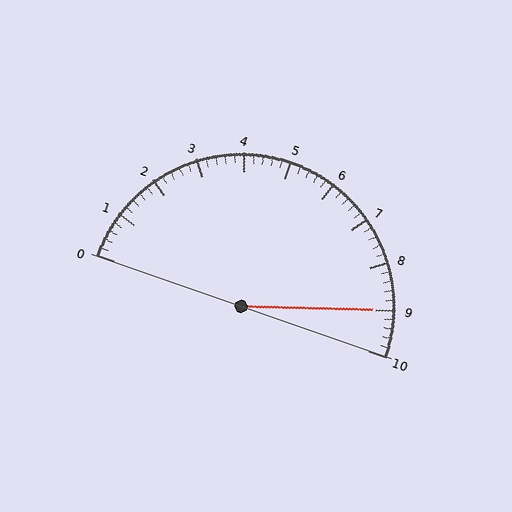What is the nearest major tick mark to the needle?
The nearest major tick mark is 9.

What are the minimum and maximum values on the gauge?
The gauge ranges from 0 to 10.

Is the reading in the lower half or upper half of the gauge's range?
The reading is in the upper half of the range (0 to 10).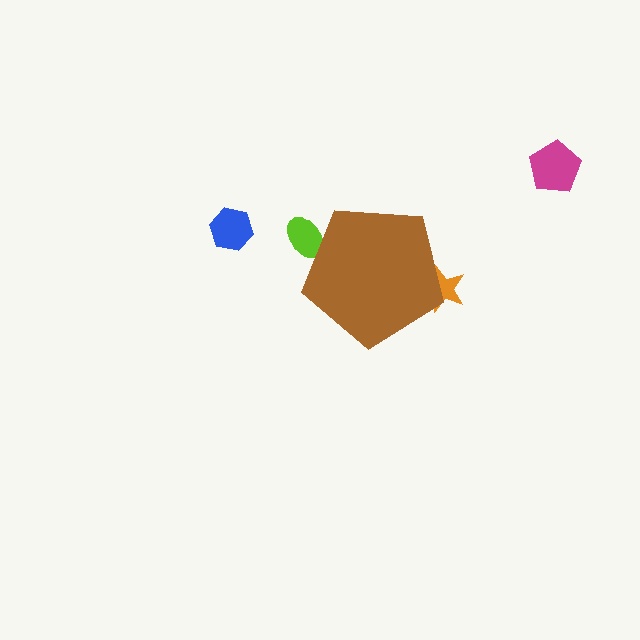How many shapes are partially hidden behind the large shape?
2 shapes are partially hidden.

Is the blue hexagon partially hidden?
No, the blue hexagon is fully visible.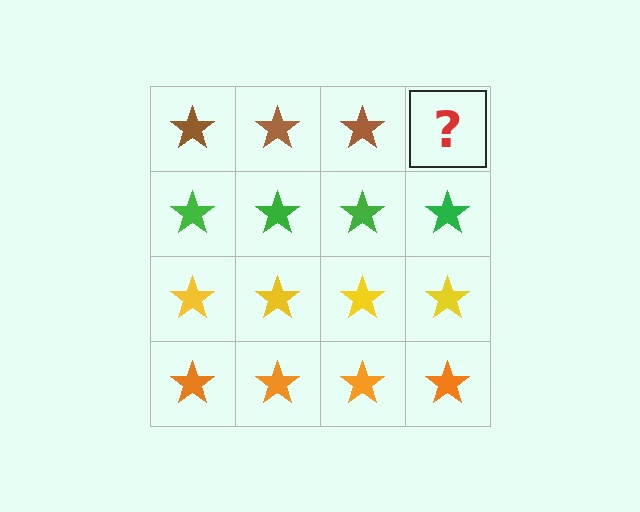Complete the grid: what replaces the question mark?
The question mark should be replaced with a brown star.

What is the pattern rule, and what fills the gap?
The rule is that each row has a consistent color. The gap should be filled with a brown star.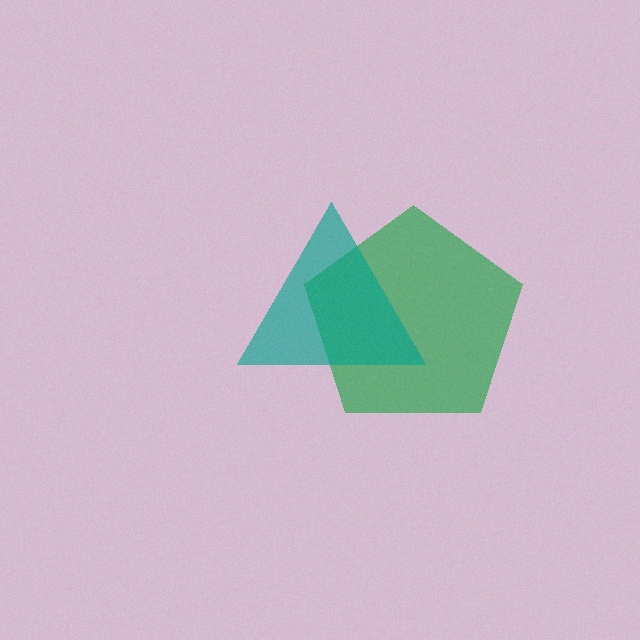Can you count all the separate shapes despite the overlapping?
Yes, there are 2 separate shapes.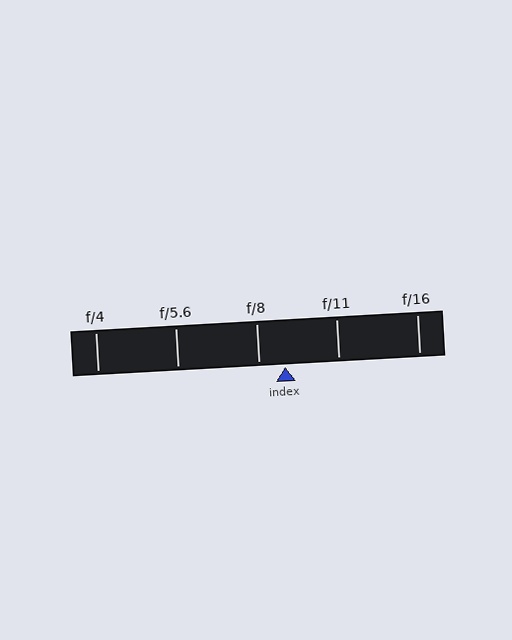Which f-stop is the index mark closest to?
The index mark is closest to f/8.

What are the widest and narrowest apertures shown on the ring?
The widest aperture shown is f/4 and the narrowest is f/16.